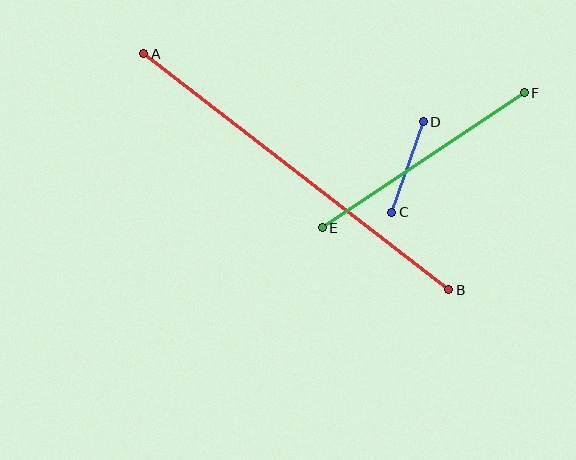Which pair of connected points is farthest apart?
Points A and B are farthest apart.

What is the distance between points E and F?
The distance is approximately 243 pixels.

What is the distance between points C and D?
The distance is approximately 96 pixels.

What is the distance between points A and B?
The distance is approximately 386 pixels.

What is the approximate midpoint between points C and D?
The midpoint is at approximately (407, 167) pixels.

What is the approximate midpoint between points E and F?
The midpoint is at approximately (423, 160) pixels.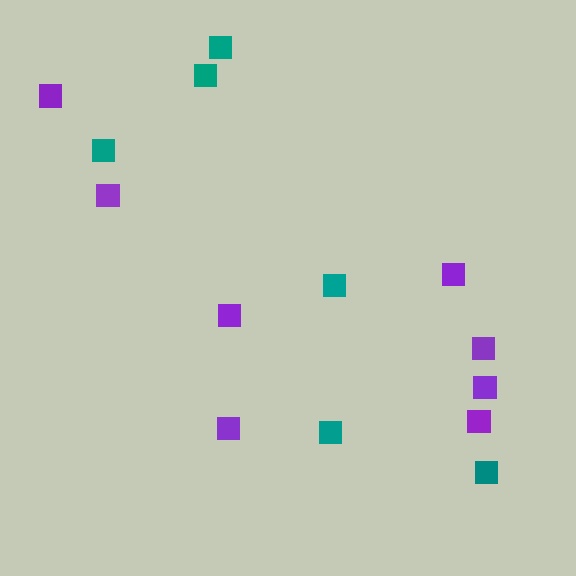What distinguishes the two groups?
There are 2 groups: one group of teal squares (6) and one group of purple squares (8).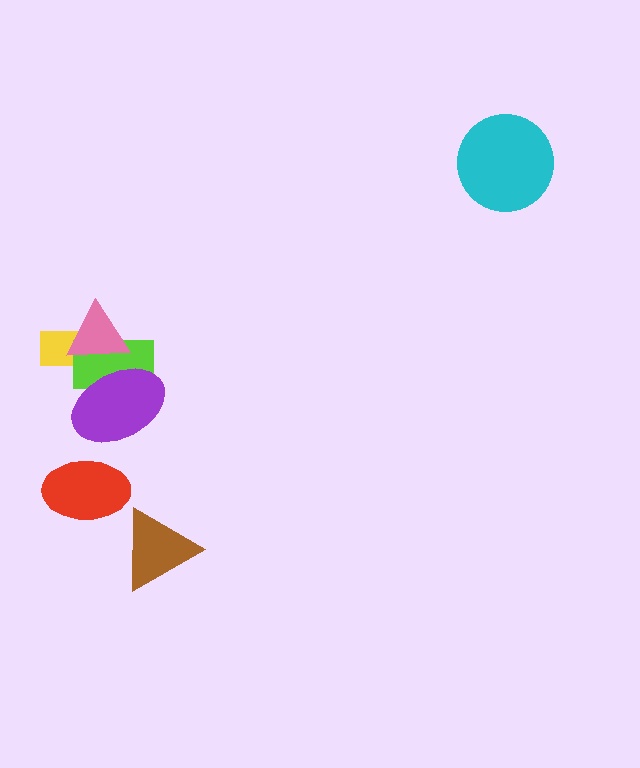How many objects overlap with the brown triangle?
0 objects overlap with the brown triangle.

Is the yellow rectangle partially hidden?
Yes, it is partially covered by another shape.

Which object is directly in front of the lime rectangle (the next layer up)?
The purple ellipse is directly in front of the lime rectangle.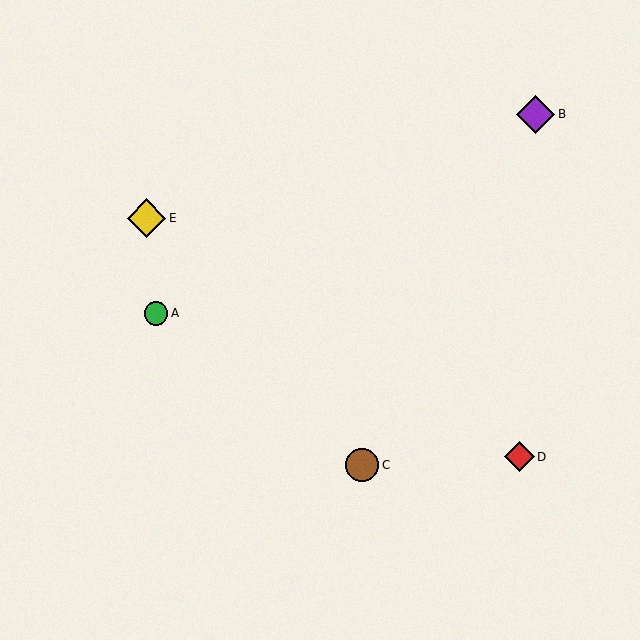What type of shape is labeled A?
Shape A is a green circle.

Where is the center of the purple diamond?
The center of the purple diamond is at (536, 114).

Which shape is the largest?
The yellow diamond (labeled E) is the largest.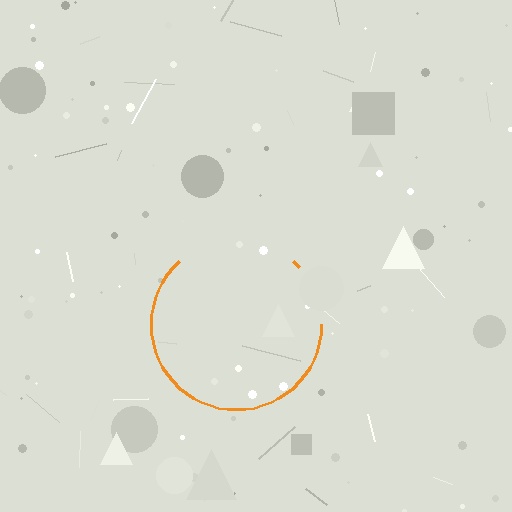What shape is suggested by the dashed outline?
The dashed outline suggests a circle.